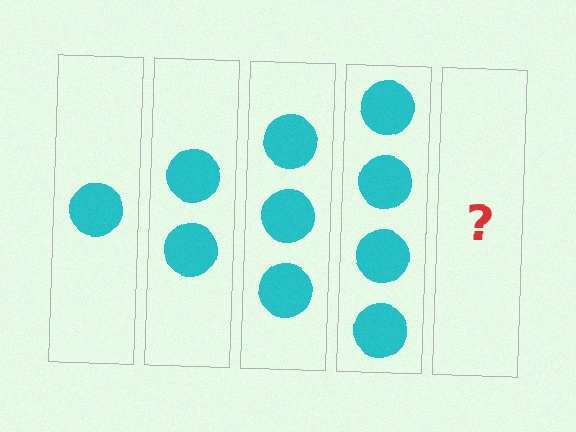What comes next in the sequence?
The next element should be 5 circles.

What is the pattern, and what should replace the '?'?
The pattern is that each step adds one more circle. The '?' should be 5 circles.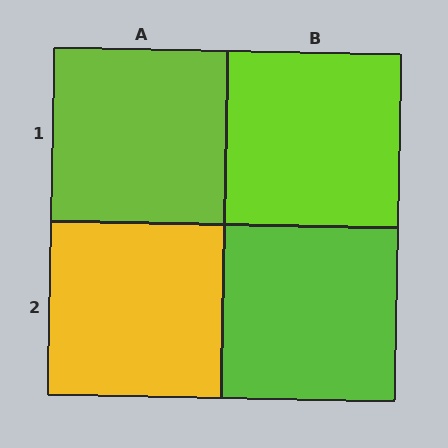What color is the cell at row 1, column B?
Lime.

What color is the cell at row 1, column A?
Lime.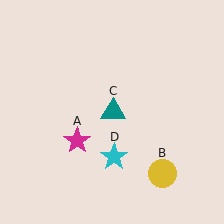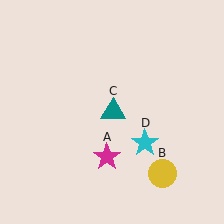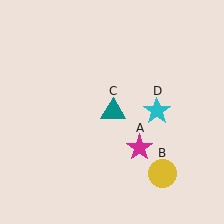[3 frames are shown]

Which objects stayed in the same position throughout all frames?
Yellow circle (object B) and teal triangle (object C) remained stationary.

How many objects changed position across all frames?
2 objects changed position: magenta star (object A), cyan star (object D).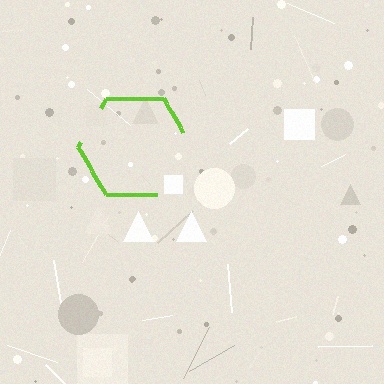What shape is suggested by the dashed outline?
The dashed outline suggests a hexagon.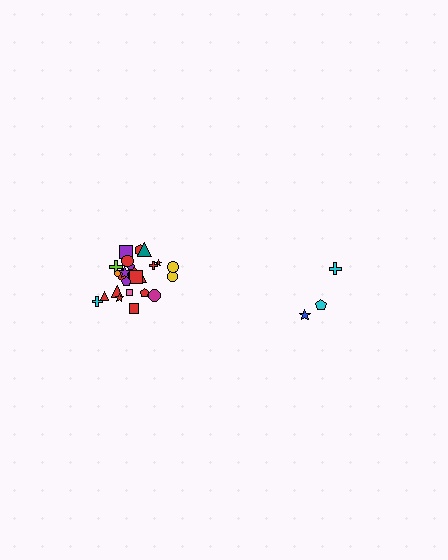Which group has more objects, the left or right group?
The left group.